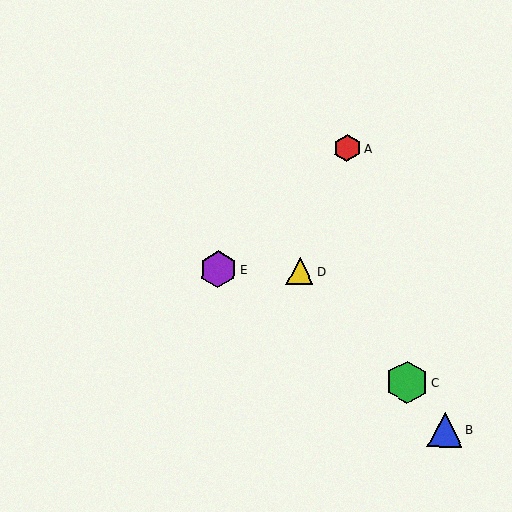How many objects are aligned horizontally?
2 objects (D, E) are aligned horizontally.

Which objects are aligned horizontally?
Objects D, E are aligned horizontally.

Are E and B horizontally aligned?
No, E is at y≈269 and B is at y≈430.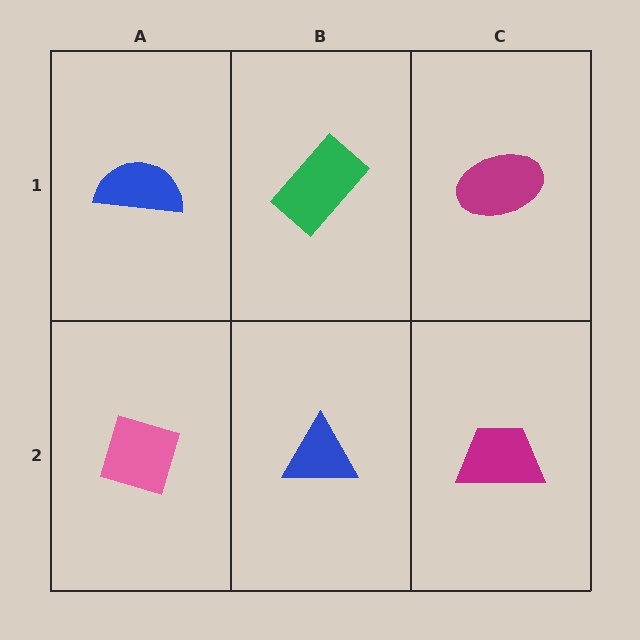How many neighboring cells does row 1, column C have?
2.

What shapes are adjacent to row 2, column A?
A blue semicircle (row 1, column A), a blue triangle (row 2, column B).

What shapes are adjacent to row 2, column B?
A green rectangle (row 1, column B), a pink diamond (row 2, column A), a magenta trapezoid (row 2, column C).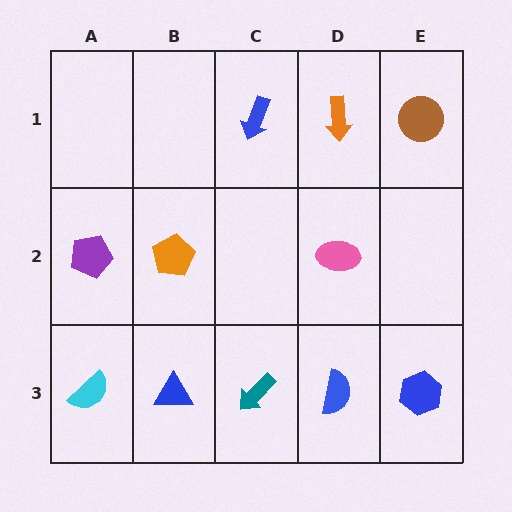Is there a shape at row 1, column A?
No, that cell is empty.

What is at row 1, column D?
An orange arrow.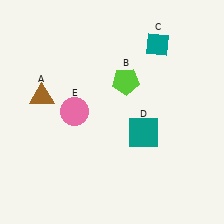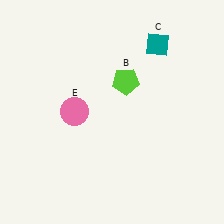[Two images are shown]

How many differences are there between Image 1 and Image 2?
There are 2 differences between the two images.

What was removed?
The brown triangle (A), the teal square (D) were removed in Image 2.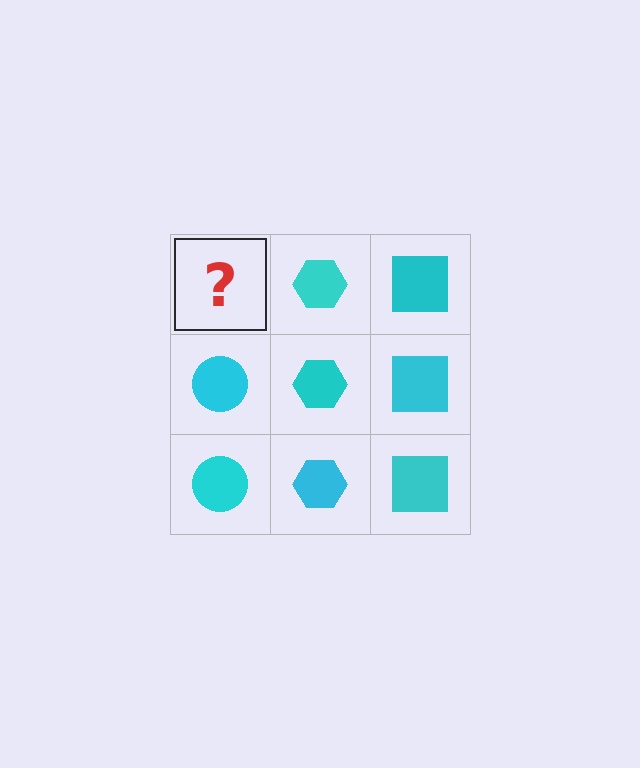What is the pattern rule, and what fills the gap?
The rule is that each column has a consistent shape. The gap should be filled with a cyan circle.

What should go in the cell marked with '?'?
The missing cell should contain a cyan circle.